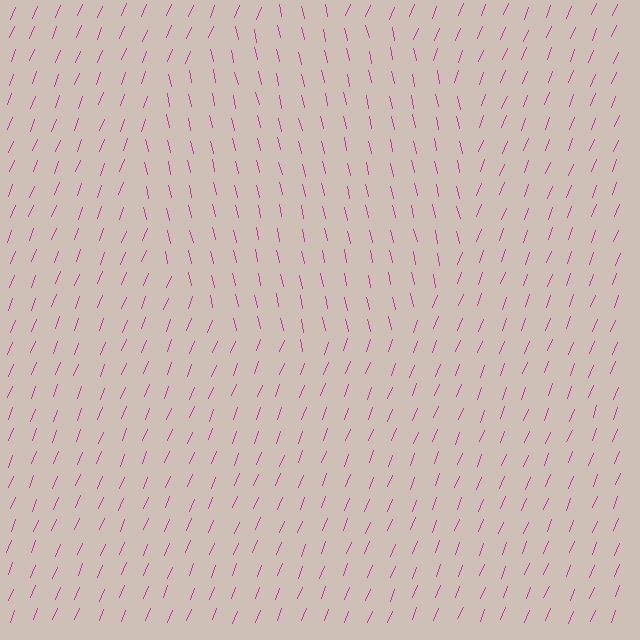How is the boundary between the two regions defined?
The boundary is defined purely by a change in line orientation (approximately 34 degrees difference). All lines are the same color and thickness.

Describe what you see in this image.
The image is filled with small magenta line segments. A circle region in the image has lines oriented differently from the surrounding lines, creating a visible texture boundary.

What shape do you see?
I see a circle.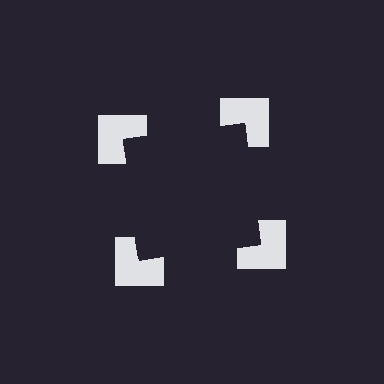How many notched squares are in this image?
There are 4 — one at each vertex of the illusory square.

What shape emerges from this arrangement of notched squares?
An illusory square — its edges are inferred from the aligned wedge cuts in the notched squares, not physically drawn.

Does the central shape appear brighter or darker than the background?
It typically appears slightly darker than the background, even though no actual brightness change is drawn.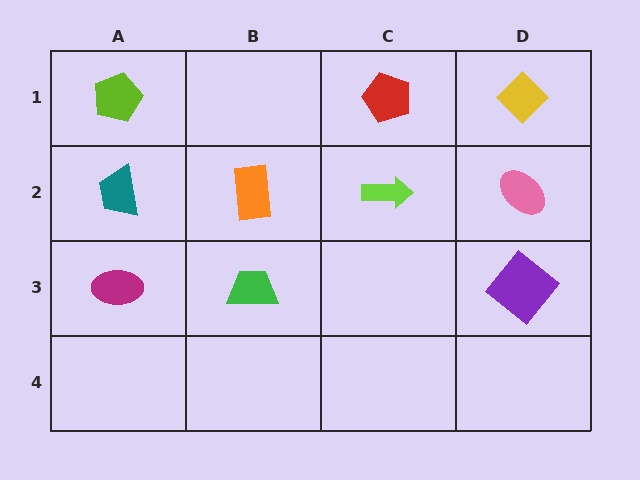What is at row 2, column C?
A lime arrow.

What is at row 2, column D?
A pink ellipse.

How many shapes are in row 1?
3 shapes.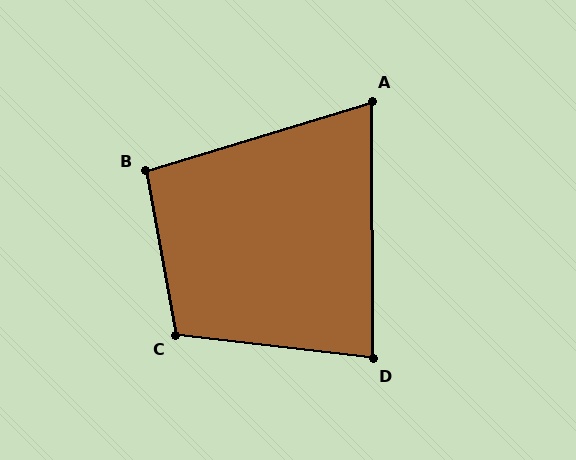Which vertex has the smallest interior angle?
A, at approximately 73 degrees.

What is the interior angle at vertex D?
Approximately 83 degrees (acute).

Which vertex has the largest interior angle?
C, at approximately 107 degrees.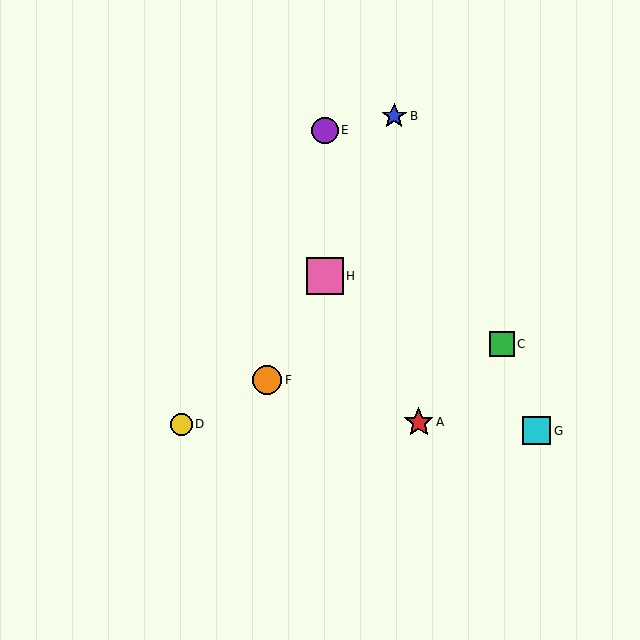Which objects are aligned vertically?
Objects E, H are aligned vertically.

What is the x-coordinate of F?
Object F is at x≈267.